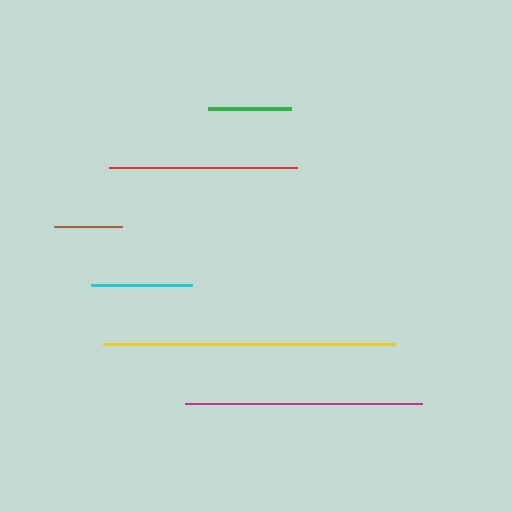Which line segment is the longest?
The yellow line is the longest at approximately 292 pixels.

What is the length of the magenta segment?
The magenta segment is approximately 237 pixels long.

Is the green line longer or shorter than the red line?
The red line is longer than the green line.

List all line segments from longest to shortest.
From longest to shortest: yellow, magenta, red, cyan, green, brown.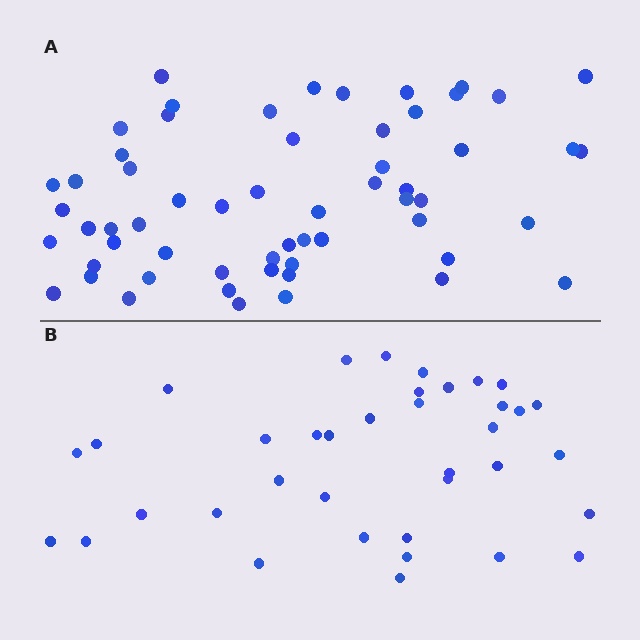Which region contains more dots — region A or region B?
Region A (the top region) has more dots.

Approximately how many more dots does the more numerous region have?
Region A has approximately 20 more dots than region B.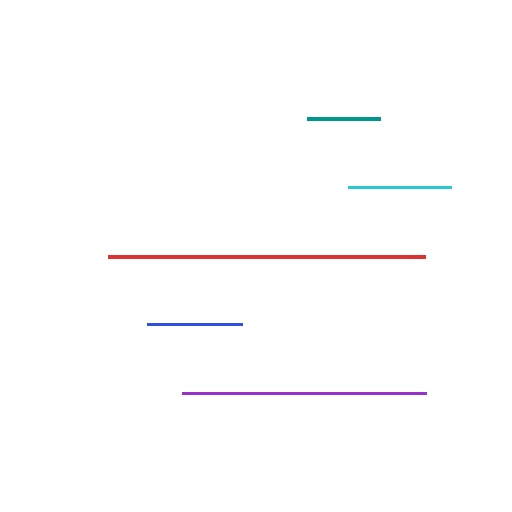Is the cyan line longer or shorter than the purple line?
The purple line is longer than the cyan line.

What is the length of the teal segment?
The teal segment is approximately 73 pixels long.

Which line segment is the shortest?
The teal line is the shortest at approximately 73 pixels.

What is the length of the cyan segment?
The cyan segment is approximately 103 pixels long.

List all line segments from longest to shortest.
From longest to shortest: red, purple, cyan, blue, teal.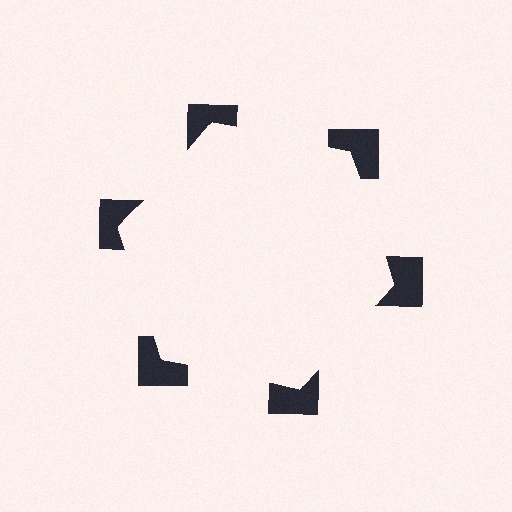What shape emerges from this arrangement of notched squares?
An illusory hexagon — its edges are inferred from the aligned wedge cuts in the notched squares, not physically drawn.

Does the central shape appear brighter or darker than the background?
It typically appears slightly brighter than the background, even though no actual brightness change is drawn.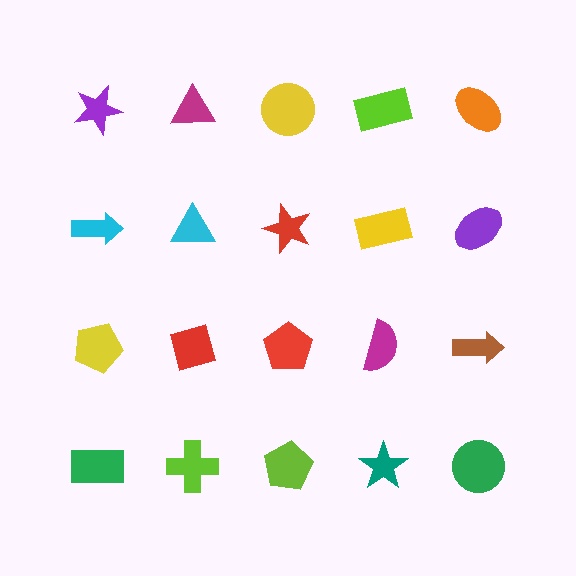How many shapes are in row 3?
5 shapes.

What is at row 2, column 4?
A yellow rectangle.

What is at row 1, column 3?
A yellow circle.